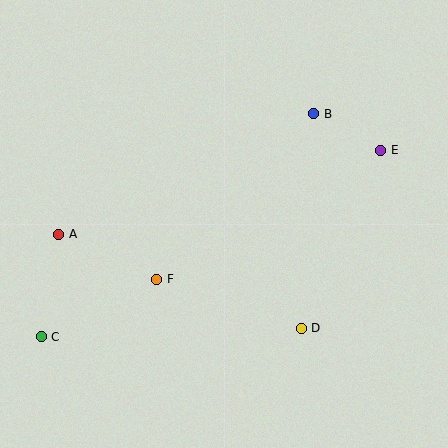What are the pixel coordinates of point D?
Point D is at (301, 328).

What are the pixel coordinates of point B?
Point B is at (314, 114).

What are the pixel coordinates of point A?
Point A is at (59, 234).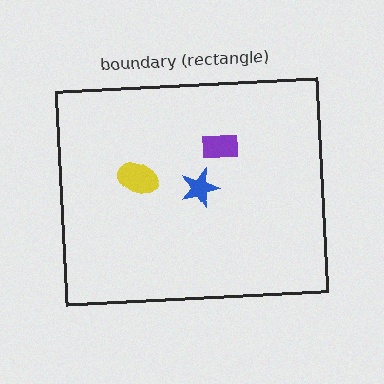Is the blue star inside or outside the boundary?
Inside.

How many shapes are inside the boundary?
3 inside, 0 outside.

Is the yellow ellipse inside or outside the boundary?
Inside.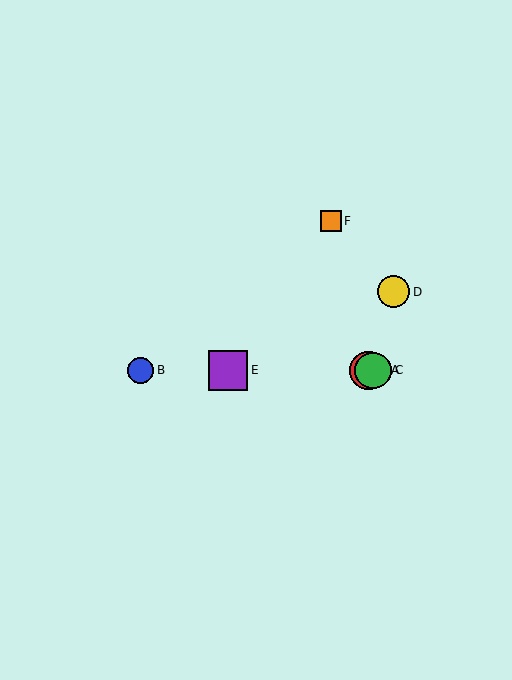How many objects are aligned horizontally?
4 objects (A, B, C, E) are aligned horizontally.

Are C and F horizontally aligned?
No, C is at y≈370 and F is at y≈221.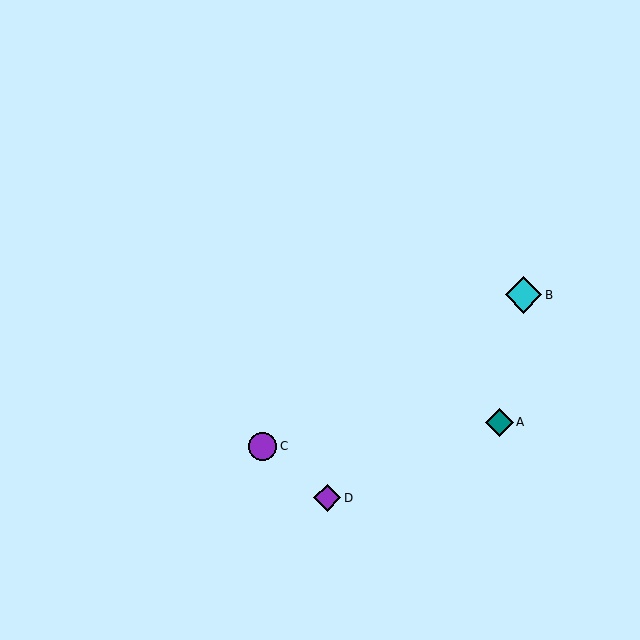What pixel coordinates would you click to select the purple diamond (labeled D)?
Click at (327, 498) to select the purple diamond D.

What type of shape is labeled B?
Shape B is a cyan diamond.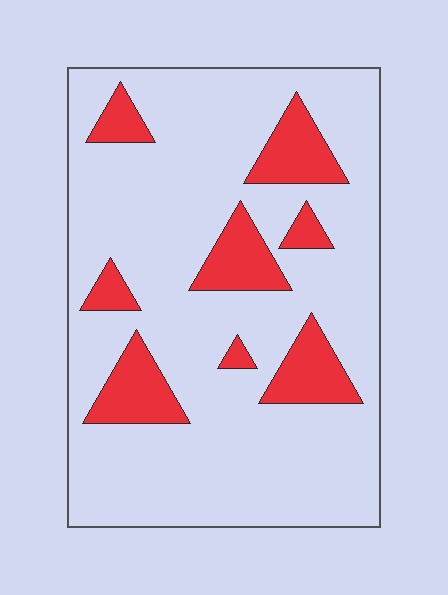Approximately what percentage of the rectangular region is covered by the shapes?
Approximately 20%.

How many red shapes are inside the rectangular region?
8.